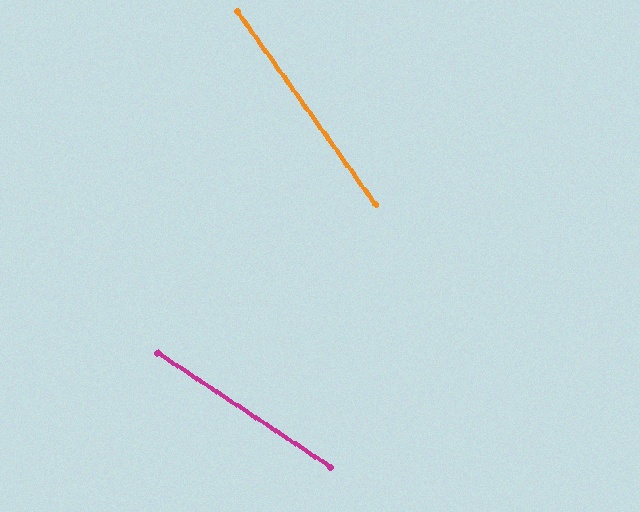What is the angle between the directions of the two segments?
Approximately 21 degrees.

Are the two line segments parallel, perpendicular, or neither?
Neither parallel nor perpendicular — they differ by about 21°.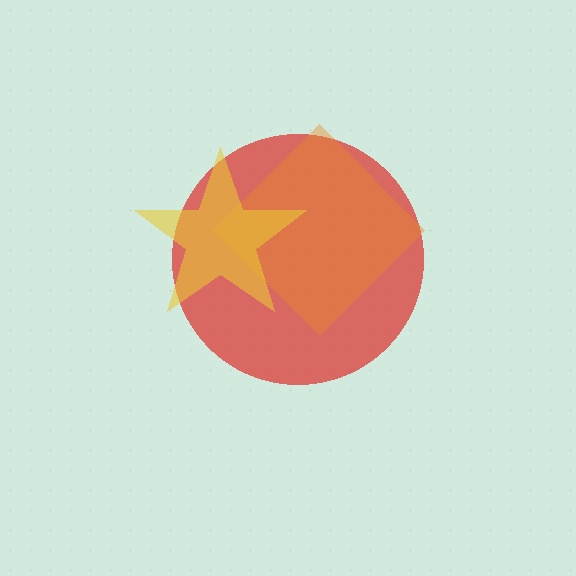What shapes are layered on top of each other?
The layered shapes are: a red circle, an orange diamond, a yellow star.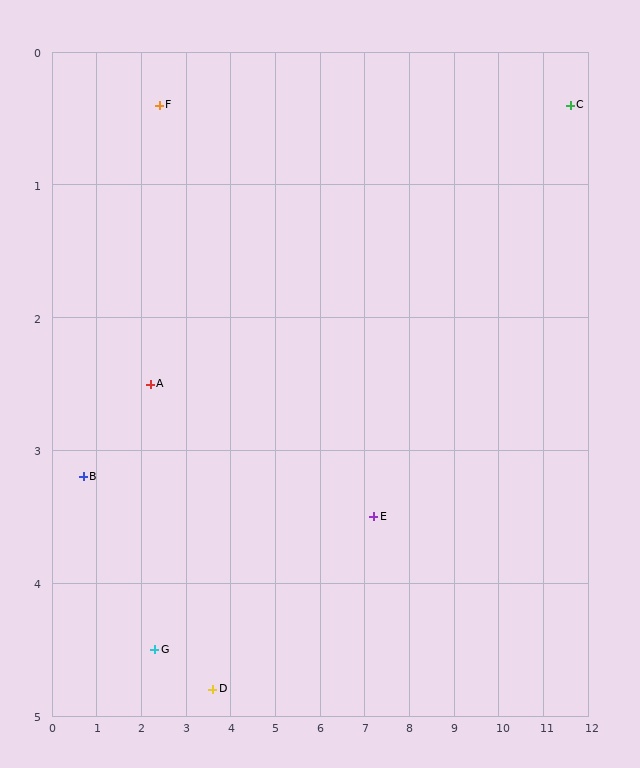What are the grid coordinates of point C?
Point C is at approximately (11.6, 0.4).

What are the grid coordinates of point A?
Point A is at approximately (2.2, 2.5).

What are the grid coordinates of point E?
Point E is at approximately (7.2, 3.5).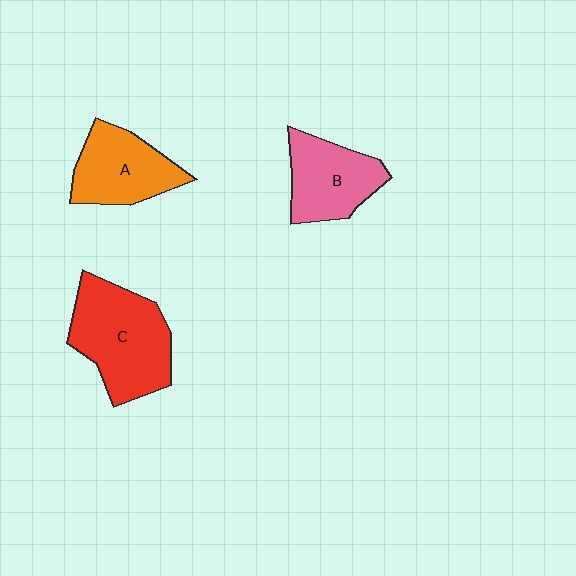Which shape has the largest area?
Shape C (red).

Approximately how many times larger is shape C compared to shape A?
Approximately 1.4 times.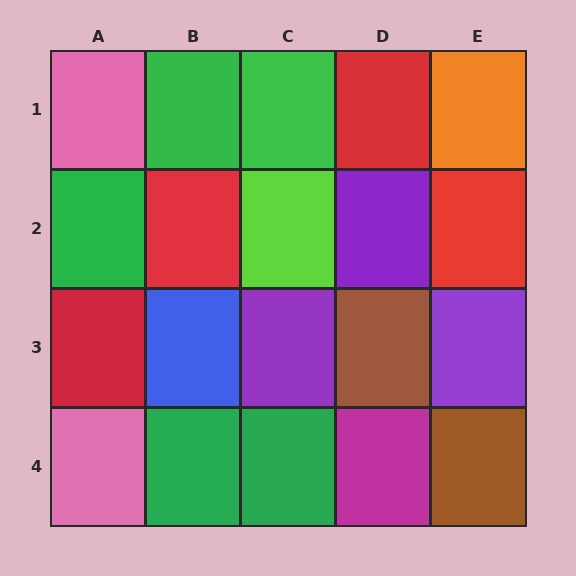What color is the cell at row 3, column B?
Blue.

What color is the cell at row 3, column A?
Red.